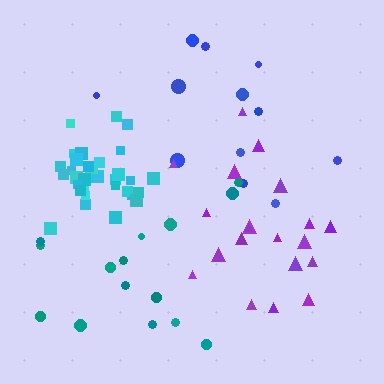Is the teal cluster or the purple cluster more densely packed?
Purple.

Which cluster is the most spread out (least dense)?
Blue.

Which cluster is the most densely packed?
Cyan.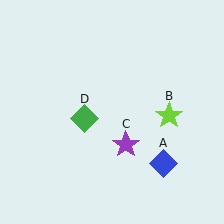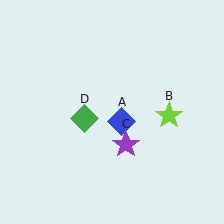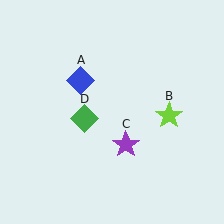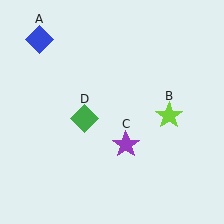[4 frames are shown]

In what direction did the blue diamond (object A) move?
The blue diamond (object A) moved up and to the left.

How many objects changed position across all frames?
1 object changed position: blue diamond (object A).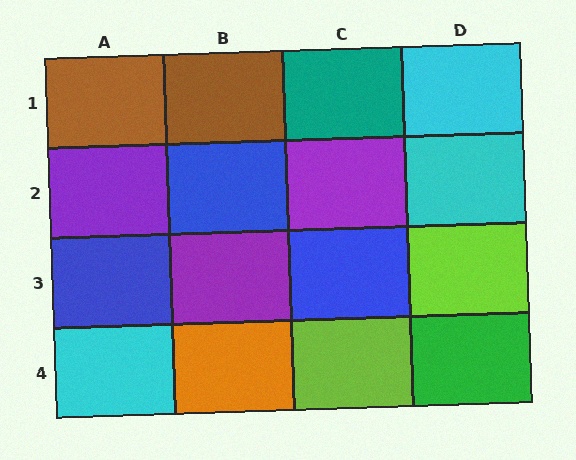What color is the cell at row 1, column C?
Teal.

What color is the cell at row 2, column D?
Cyan.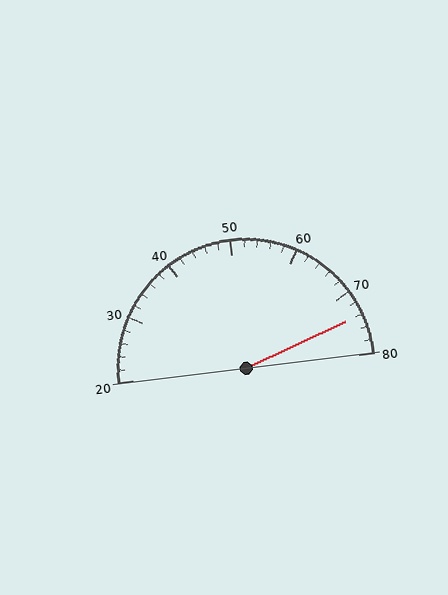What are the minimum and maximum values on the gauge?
The gauge ranges from 20 to 80.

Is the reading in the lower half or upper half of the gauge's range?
The reading is in the upper half of the range (20 to 80).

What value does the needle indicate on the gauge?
The needle indicates approximately 74.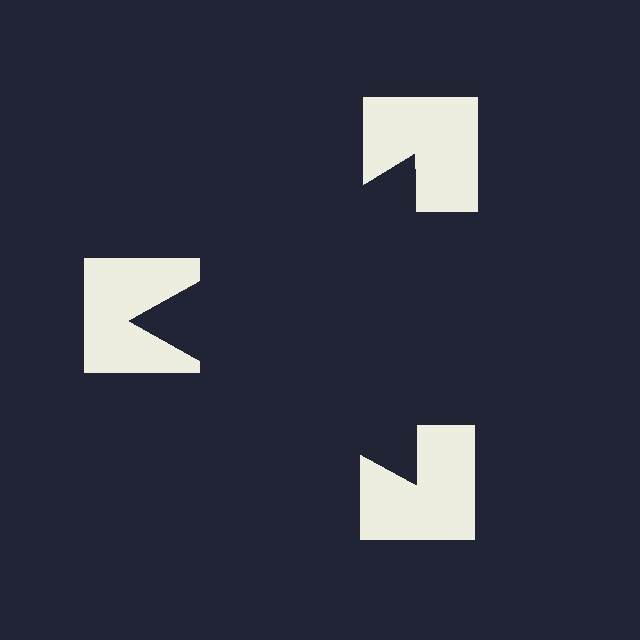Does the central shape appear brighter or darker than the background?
It typically appears slightly darker than the background, even though no actual brightness change is drawn.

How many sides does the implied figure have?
3 sides.